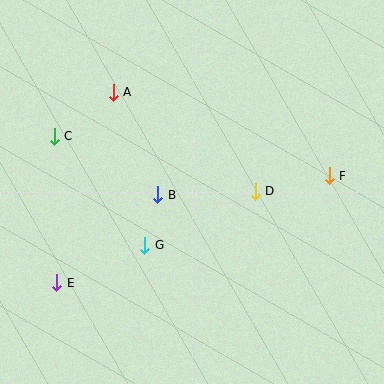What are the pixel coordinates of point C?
Point C is at (54, 136).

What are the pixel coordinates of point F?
Point F is at (329, 176).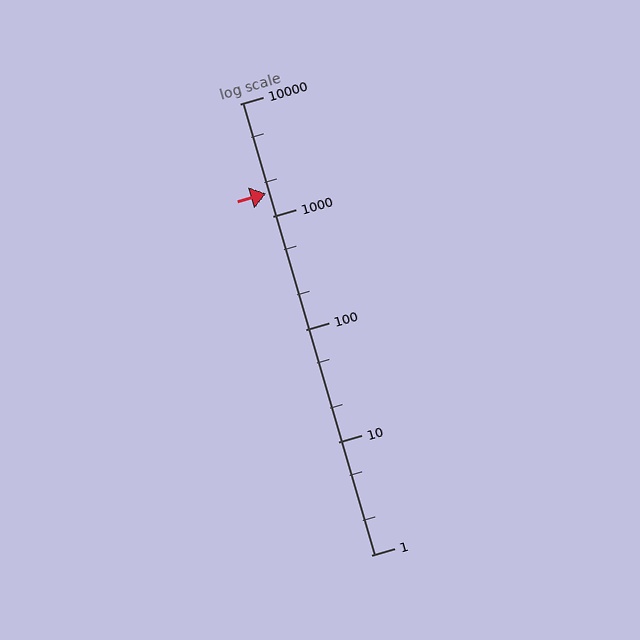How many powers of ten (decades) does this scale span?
The scale spans 4 decades, from 1 to 10000.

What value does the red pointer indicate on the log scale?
The pointer indicates approximately 1600.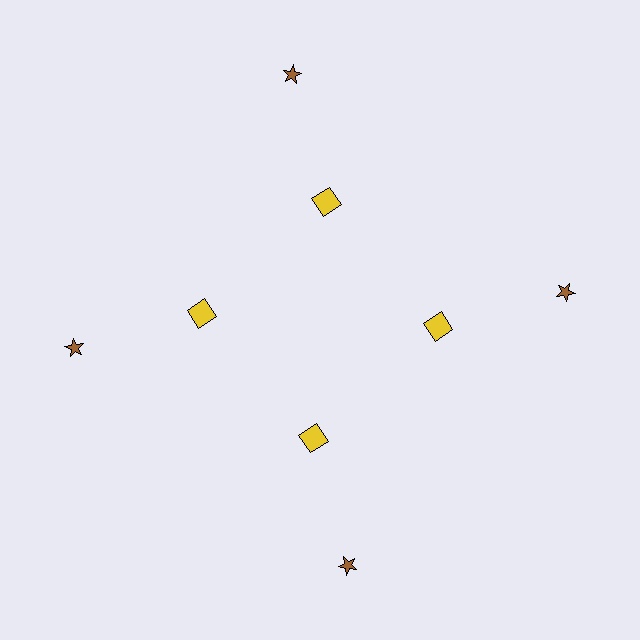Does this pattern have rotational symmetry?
Yes, this pattern has 4-fold rotational symmetry. It looks the same after rotating 90 degrees around the center.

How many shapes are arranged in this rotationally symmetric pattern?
There are 8 shapes, arranged in 4 groups of 2.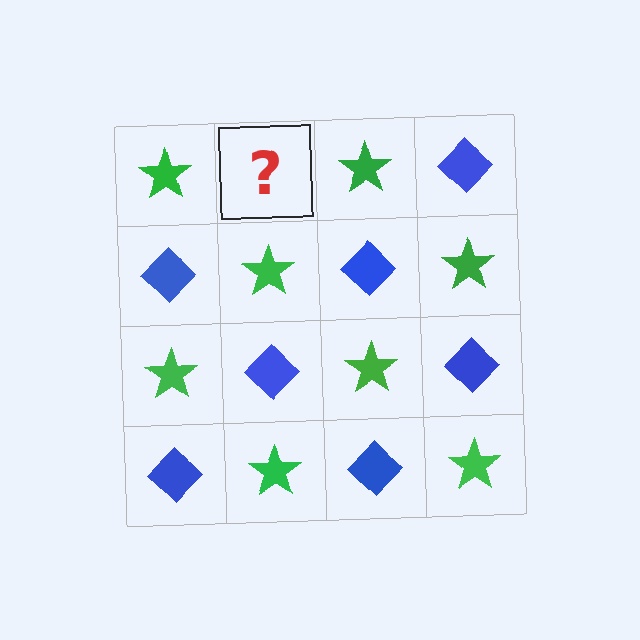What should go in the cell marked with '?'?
The missing cell should contain a blue diamond.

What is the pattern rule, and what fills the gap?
The rule is that it alternates green star and blue diamond in a checkerboard pattern. The gap should be filled with a blue diamond.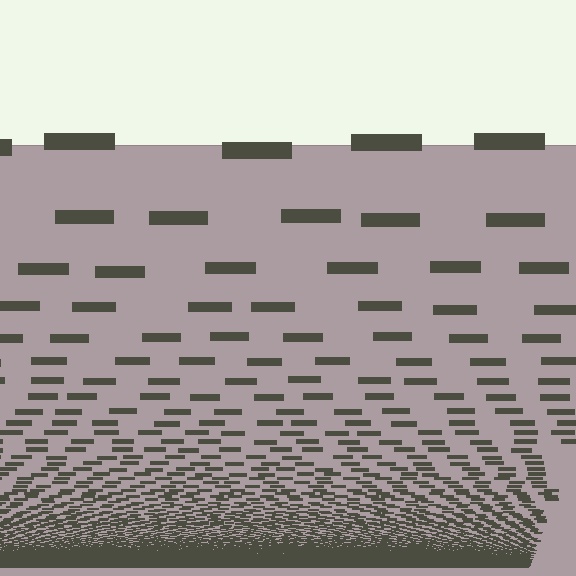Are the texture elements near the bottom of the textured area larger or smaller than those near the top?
Smaller. The gradient is inverted — elements near the bottom are smaller and denser.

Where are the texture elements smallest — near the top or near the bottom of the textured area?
Near the bottom.